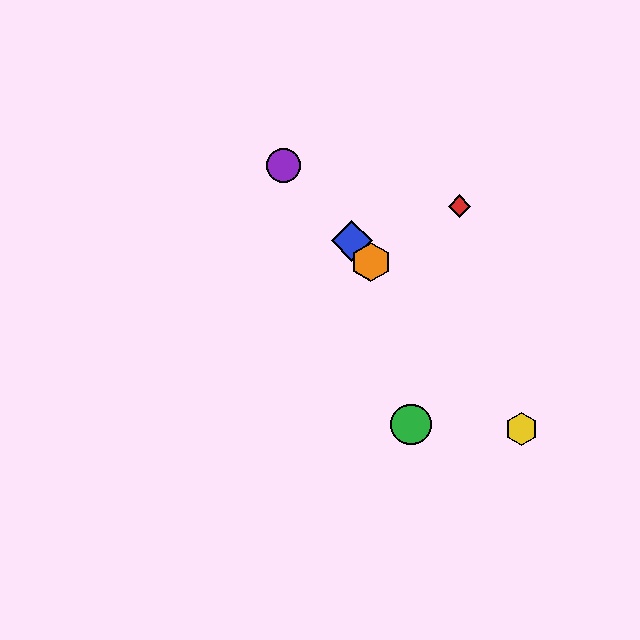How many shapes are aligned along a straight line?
4 shapes (the blue diamond, the yellow hexagon, the purple circle, the orange hexagon) are aligned along a straight line.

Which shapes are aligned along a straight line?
The blue diamond, the yellow hexagon, the purple circle, the orange hexagon are aligned along a straight line.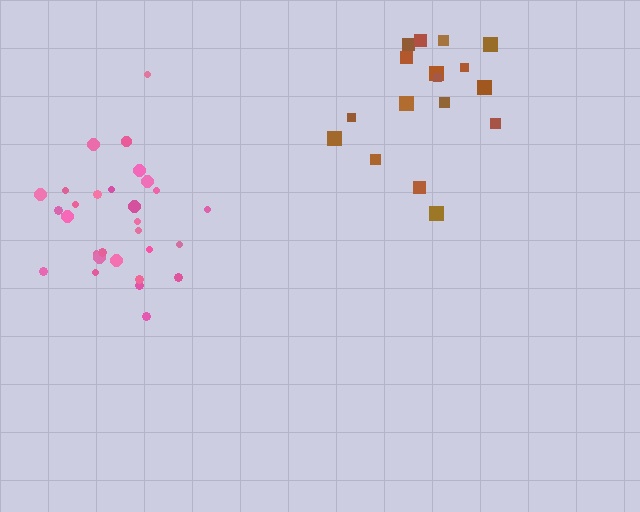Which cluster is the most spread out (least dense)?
Brown.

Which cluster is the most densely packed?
Pink.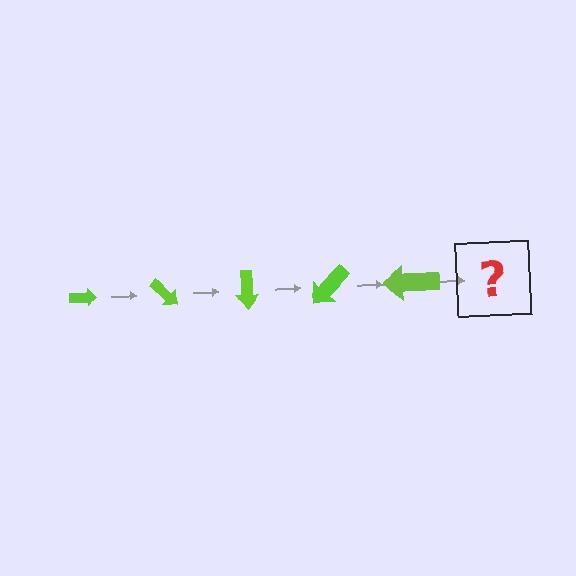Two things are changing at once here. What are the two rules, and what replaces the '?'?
The two rules are that the arrow grows larger each step and it rotates 45 degrees each step. The '?' should be an arrow, larger than the previous one and rotated 225 degrees from the start.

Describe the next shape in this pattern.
It should be an arrow, larger than the previous one and rotated 225 degrees from the start.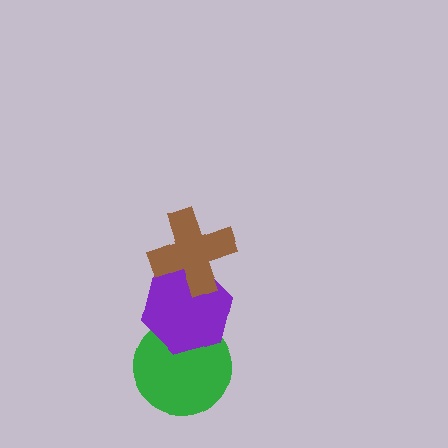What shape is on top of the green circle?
The purple hexagon is on top of the green circle.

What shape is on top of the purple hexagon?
The brown cross is on top of the purple hexagon.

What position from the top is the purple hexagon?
The purple hexagon is 2nd from the top.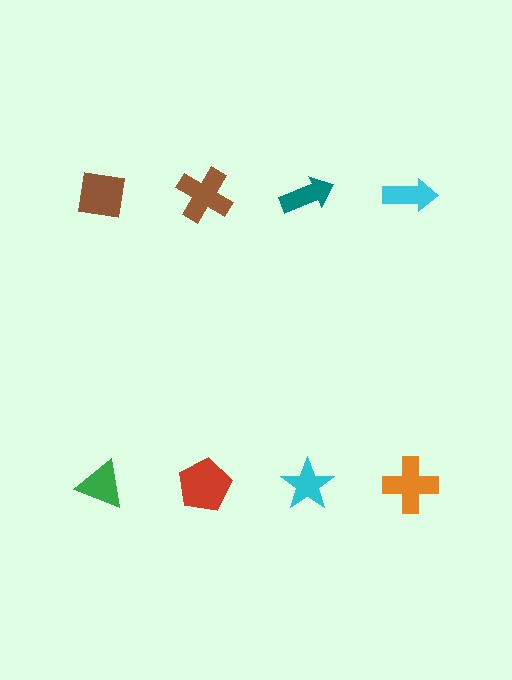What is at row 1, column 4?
A cyan arrow.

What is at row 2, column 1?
A green triangle.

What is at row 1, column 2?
A brown cross.